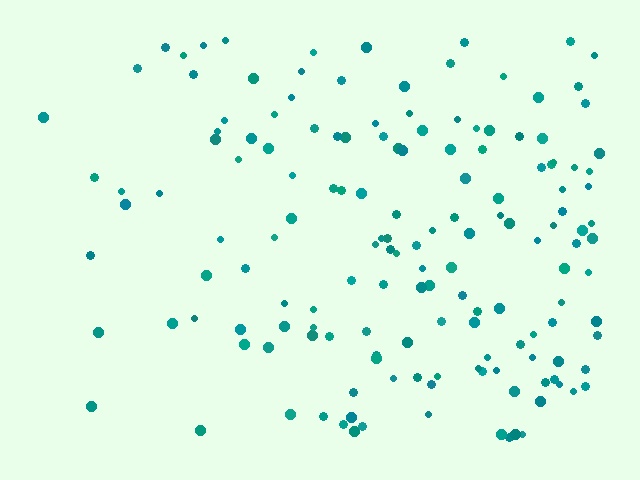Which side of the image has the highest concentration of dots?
The right.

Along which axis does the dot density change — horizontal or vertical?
Horizontal.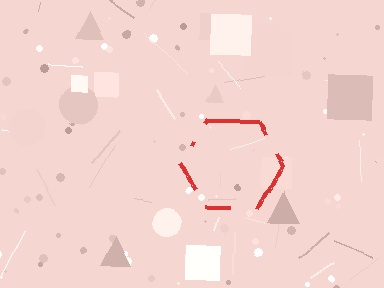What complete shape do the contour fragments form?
The contour fragments form a hexagon.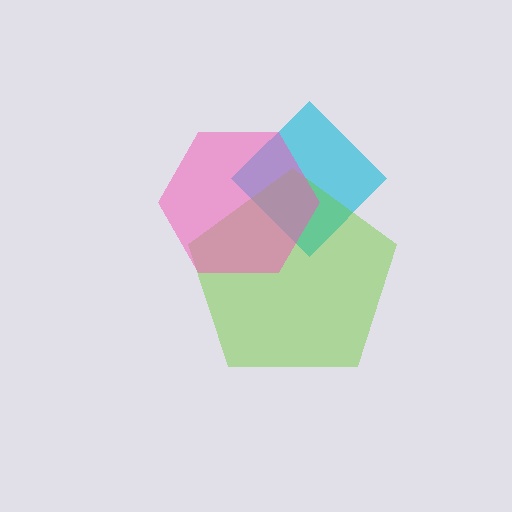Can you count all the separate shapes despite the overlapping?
Yes, there are 3 separate shapes.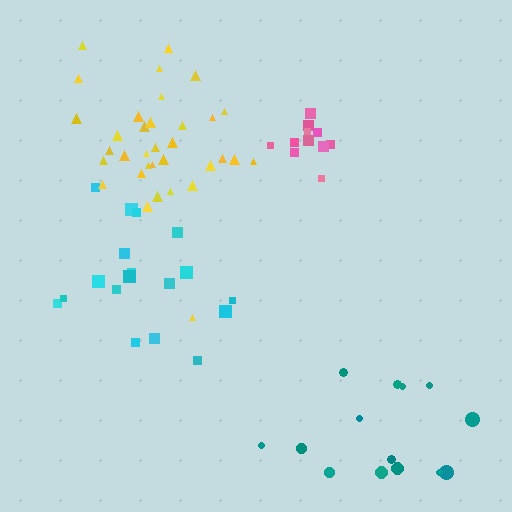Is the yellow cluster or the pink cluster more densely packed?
Pink.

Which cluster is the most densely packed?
Pink.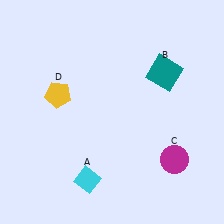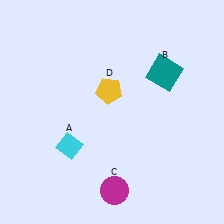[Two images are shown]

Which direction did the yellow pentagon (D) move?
The yellow pentagon (D) moved right.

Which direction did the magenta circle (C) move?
The magenta circle (C) moved left.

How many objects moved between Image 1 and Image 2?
3 objects moved between the two images.